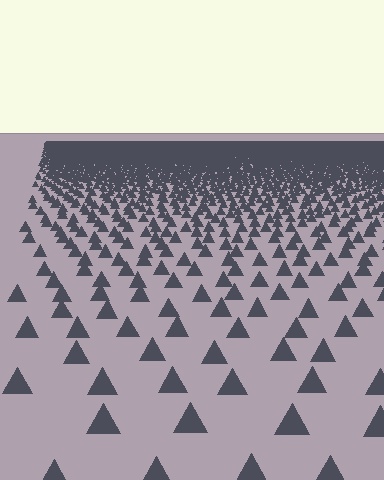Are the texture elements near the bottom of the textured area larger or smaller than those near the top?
Larger. Near the bottom, elements are closer to the viewer and appear at a bigger on-screen size.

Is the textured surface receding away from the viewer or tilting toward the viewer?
The surface is receding away from the viewer. Texture elements get smaller and denser toward the top.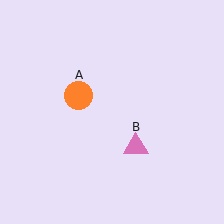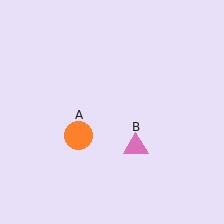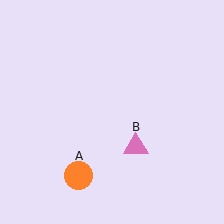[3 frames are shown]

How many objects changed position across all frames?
1 object changed position: orange circle (object A).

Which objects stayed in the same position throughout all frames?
Pink triangle (object B) remained stationary.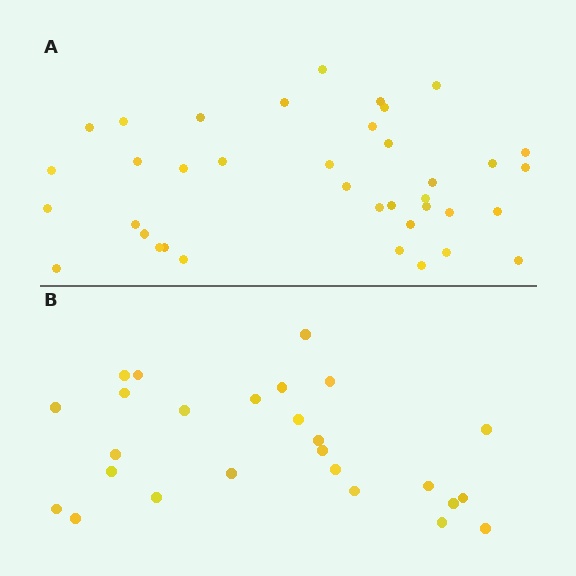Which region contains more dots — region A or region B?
Region A (the top region) has more dots.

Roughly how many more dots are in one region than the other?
Region A has roughly 12 or so more dots than region B.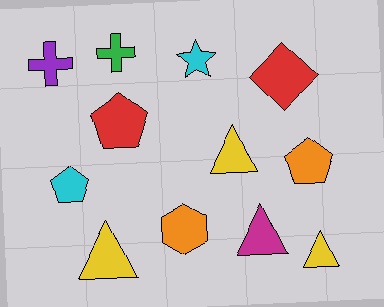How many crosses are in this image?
There are 2 crosses.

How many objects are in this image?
There are 12 objects.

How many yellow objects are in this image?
There are 3 yellow objects.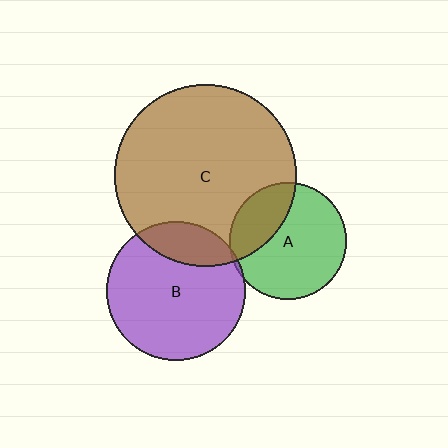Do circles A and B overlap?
Yes.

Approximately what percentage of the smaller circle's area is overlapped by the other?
Approximately 5%.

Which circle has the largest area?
Circle C (brown).